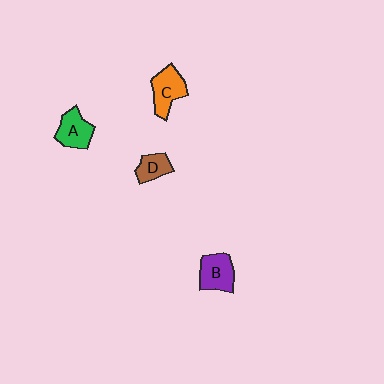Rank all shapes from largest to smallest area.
From largest to smallest: C (orange), B (purple), A (green), D (brown).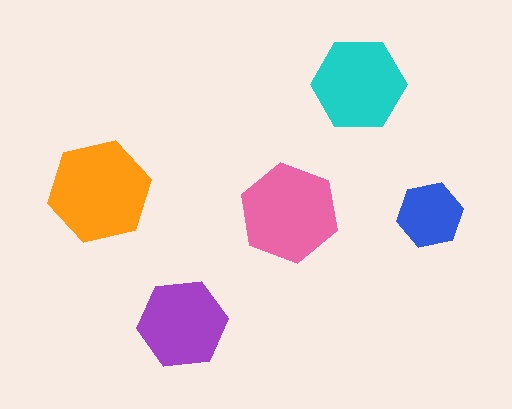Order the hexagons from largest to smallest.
the orange one, the pink one, the cyan one, the purple one, the blue one.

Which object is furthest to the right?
The blue hexagon is rightmost.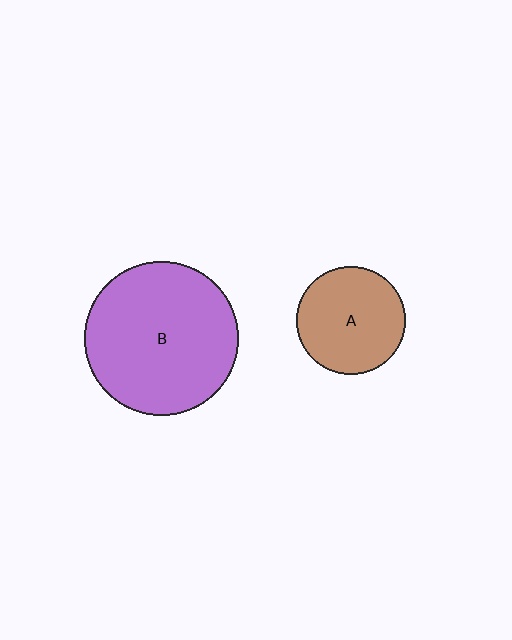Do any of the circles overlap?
No, none of the circles overlap.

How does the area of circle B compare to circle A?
Approximately 2.0 times.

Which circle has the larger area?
Circle B (purple).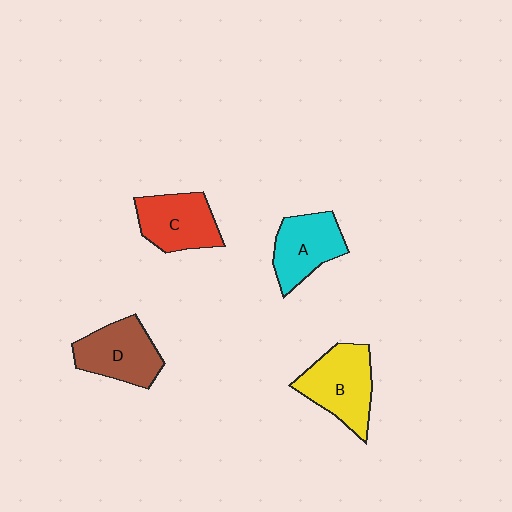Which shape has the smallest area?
Shape A (cyan).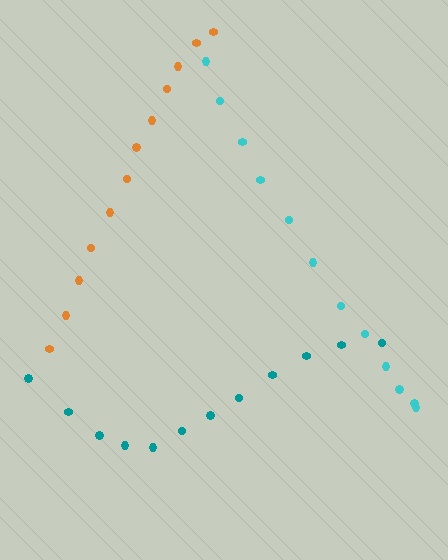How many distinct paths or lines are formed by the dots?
There are 3 distinct paths.